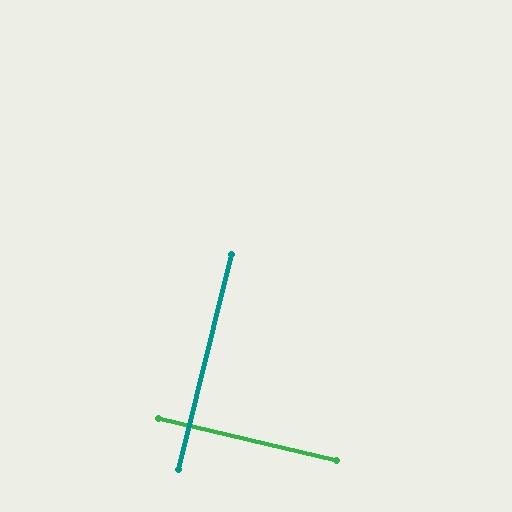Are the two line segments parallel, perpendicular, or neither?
Perpendicular — they meet at approximately 89°.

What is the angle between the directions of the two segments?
Approximately 89 degrees.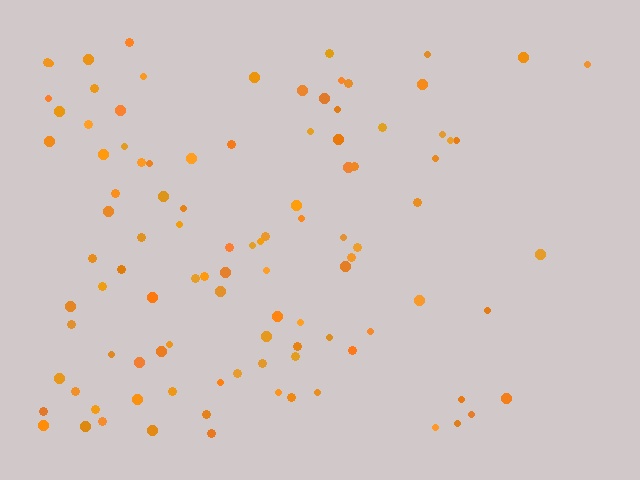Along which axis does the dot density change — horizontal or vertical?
Horizontal.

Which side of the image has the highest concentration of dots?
The left.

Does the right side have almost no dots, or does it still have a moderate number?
Still a moderate number, just noticeably fewer than the left.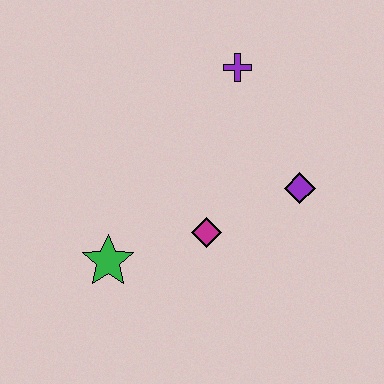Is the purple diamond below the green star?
No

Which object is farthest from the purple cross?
The green star is farthest from the purple cross.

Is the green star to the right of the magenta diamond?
No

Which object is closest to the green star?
The magenta diamond is closest to the green star.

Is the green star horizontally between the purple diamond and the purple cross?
No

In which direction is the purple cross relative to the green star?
The purple cross is above the green star.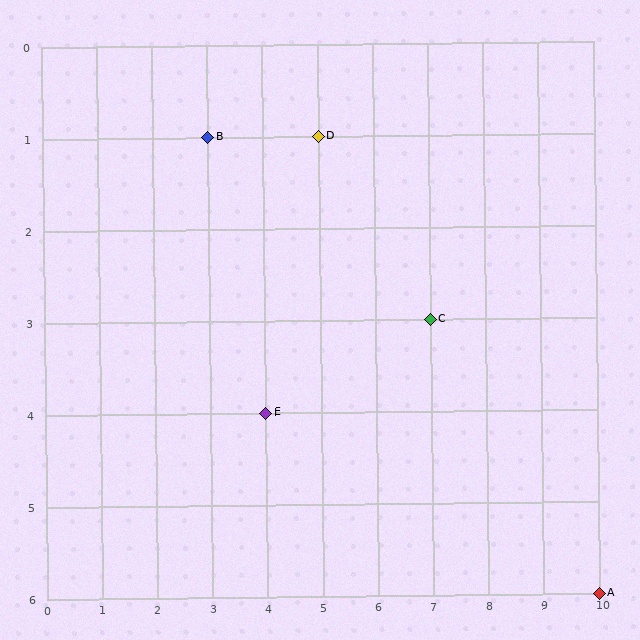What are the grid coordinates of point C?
Point C is at grid coordinates (7, 3).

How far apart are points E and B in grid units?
Points E and B are 1 column and 3 rows apart (about 3.2 grid units diagonally).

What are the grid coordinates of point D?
Point D is at grid coordinates (5, 1).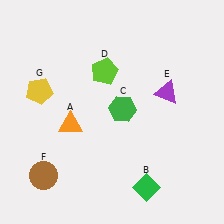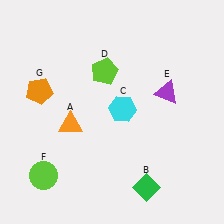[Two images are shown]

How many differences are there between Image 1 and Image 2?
There are 3 differences between the two images.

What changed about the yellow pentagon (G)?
In Image 1, G is yellow. In Image 2, it changed to orange.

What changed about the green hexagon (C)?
In Image 1, C is green. In Image 2, it changed to cyan.